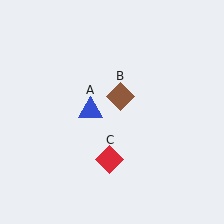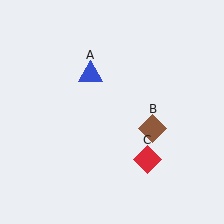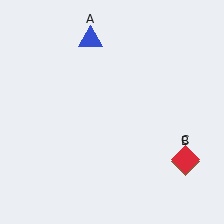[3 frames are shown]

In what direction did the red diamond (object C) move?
The red diamond (object C) moved right.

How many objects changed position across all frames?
3 objects changed position: blue triangle (object A), brown diamond (object B), red diamond (object C).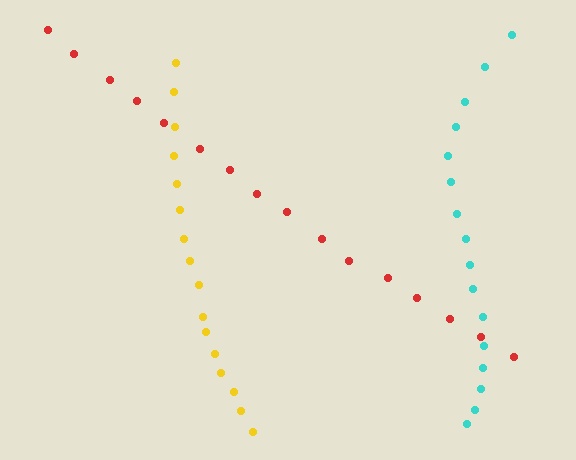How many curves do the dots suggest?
There are 3 distinct paths.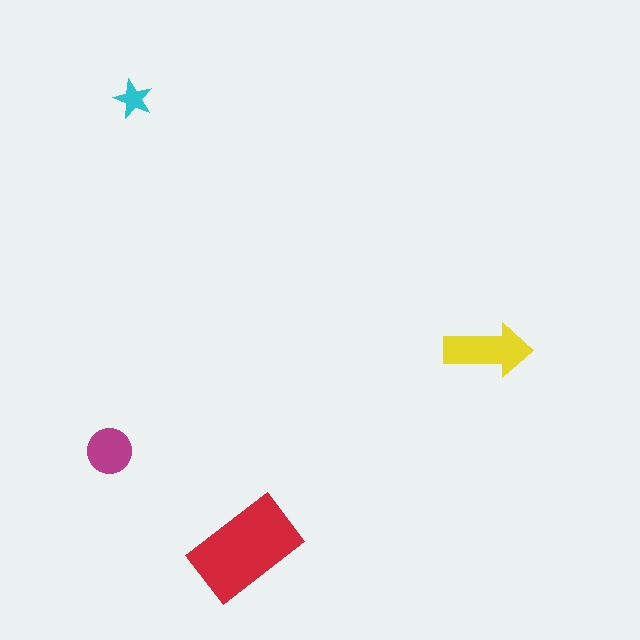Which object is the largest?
The red rectangle.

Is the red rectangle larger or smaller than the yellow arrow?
Larger.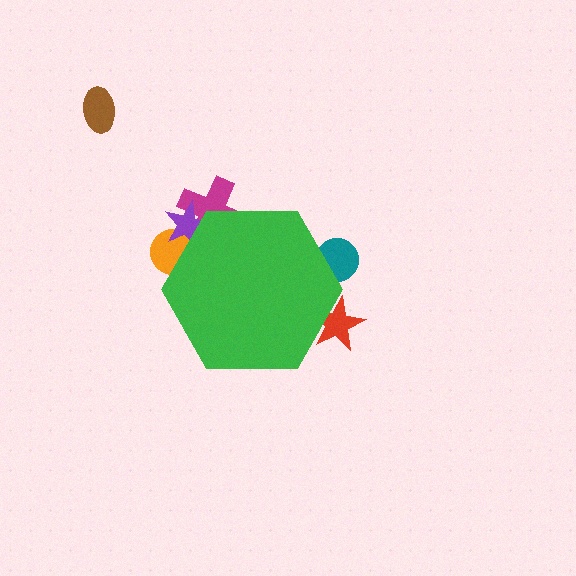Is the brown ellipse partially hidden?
No, the brown ellipse is fully visible.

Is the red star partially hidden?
Yes, the red star is partially hidden behind the green hexagon.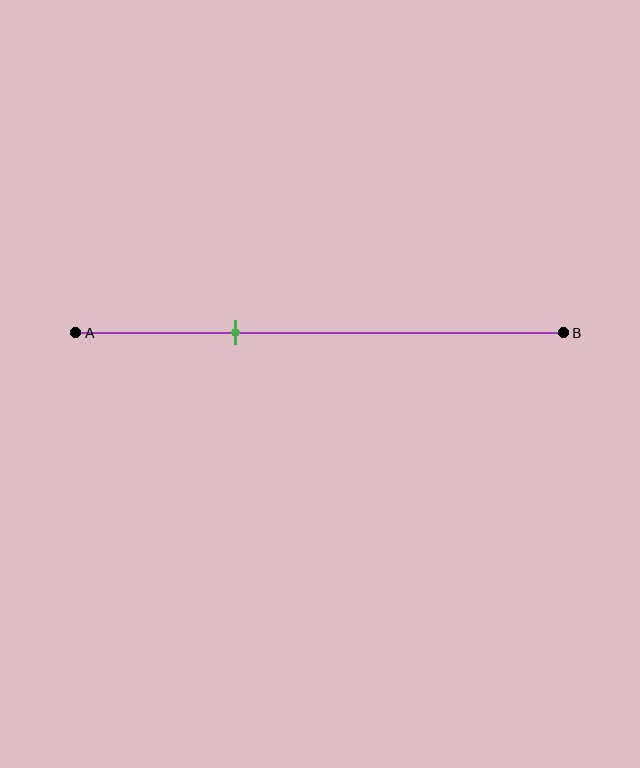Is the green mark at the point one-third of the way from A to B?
Yes, the mark is approximately at the one-third point.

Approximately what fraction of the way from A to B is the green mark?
The green mark is approximately 35% of the way from A to B.